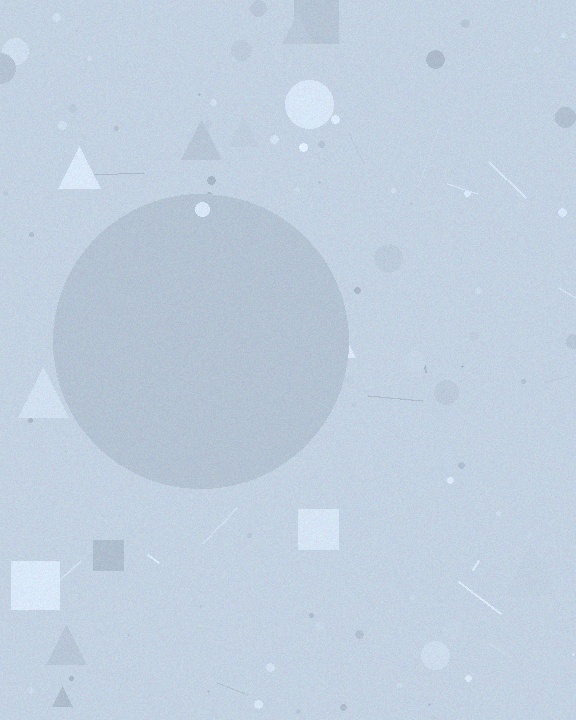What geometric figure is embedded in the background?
A circle is embedded in the background.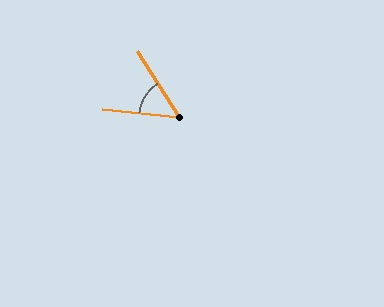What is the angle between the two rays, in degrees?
Approximately 51 degrees.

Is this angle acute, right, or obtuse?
It is acute.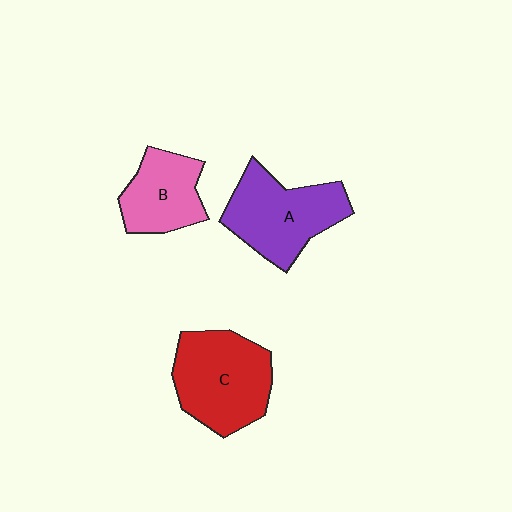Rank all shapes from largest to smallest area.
From largest to smallest: C (red), A (purple), B (pink).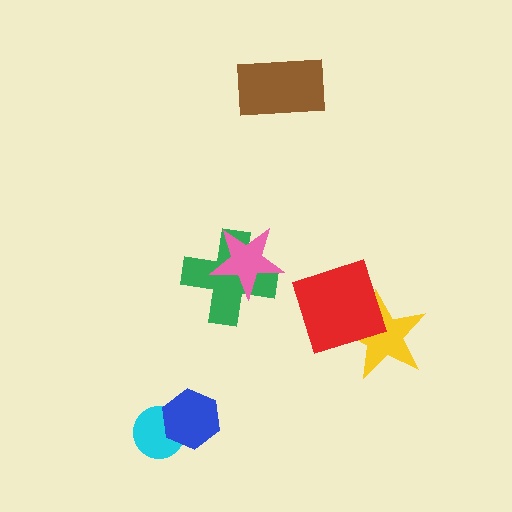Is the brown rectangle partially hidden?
No, no other shape covers it.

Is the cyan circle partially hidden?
Yes, it is partially covered by another shape.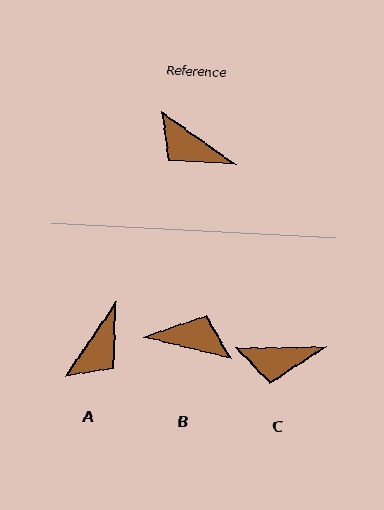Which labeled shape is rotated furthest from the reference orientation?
B, about 158 degrees away.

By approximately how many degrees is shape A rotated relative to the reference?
Approximately 91 degrees counter-clockwise.